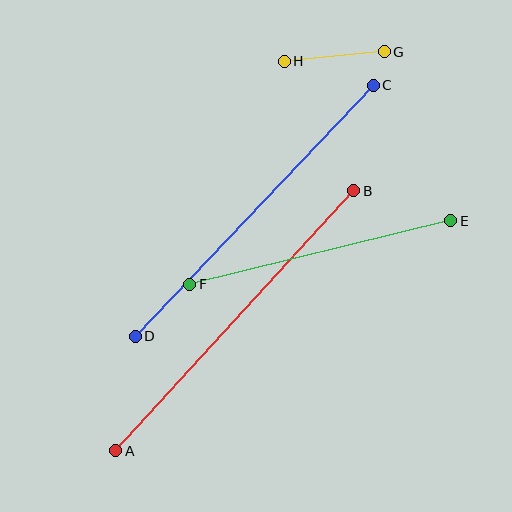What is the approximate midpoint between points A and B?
The midpoint is at approximately (235, 321) pixels.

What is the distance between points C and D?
The distance is approximately 346 pixels.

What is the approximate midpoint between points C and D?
The midpoint is at approximately (254, 211) pixels.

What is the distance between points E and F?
The distance is approximately 269 pixels.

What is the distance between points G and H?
The distance is approximately 101 pixels.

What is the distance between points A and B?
The distance is approximately 353 pixels.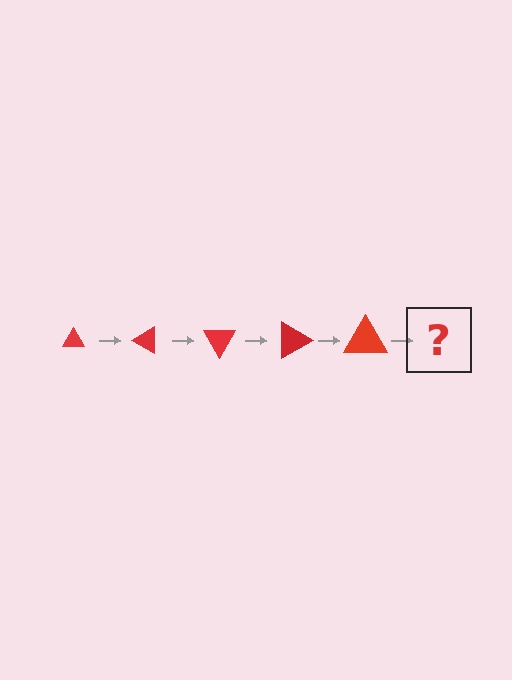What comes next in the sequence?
The next element should be a triangle, larger than the previous one and rotated 150 degrees from the start.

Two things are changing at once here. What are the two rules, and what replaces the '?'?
The two rules are that the triangle grows larger each step and it rotates 30 degrees each step. The '?' should be a triangle, larger than the previous one and rotated 150 degrees from the start.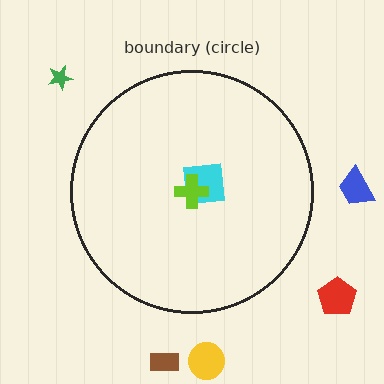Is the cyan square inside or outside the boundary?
Inside.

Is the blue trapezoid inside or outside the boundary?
Outside.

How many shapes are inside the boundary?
2 inside, 5 outside.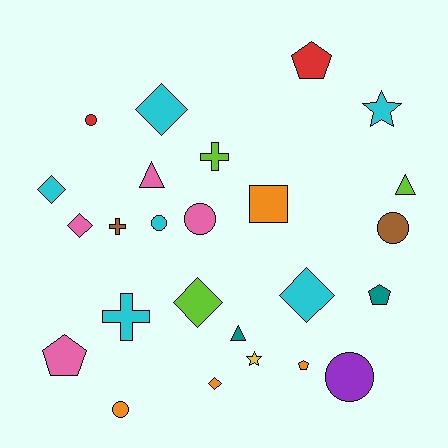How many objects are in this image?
There are 25 objects.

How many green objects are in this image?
There are no green objects.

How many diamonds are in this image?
There are 6 diamonds.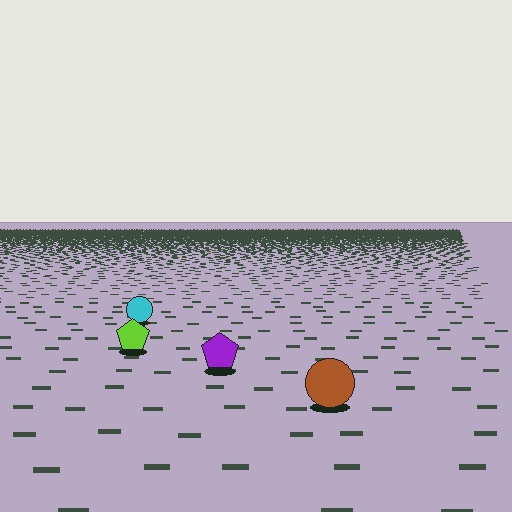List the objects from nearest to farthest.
From nearest to farthest: the brown circle, the purple pentagon, the lime pentagon, the cyan circle.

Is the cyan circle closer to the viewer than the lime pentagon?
No. The lime pentagon is closer — you can tell from the texture gradient: the ground texture is coarser near it.